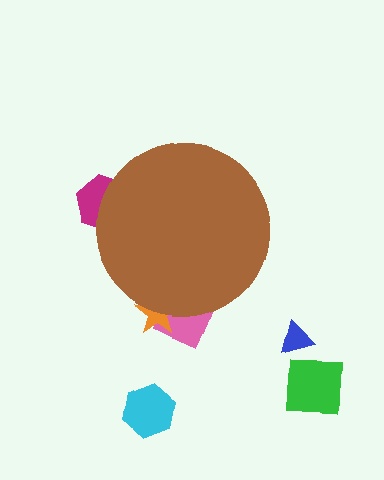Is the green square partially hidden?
No, the green square is fully visible.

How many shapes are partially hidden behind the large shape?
3 shapes are partially hidden.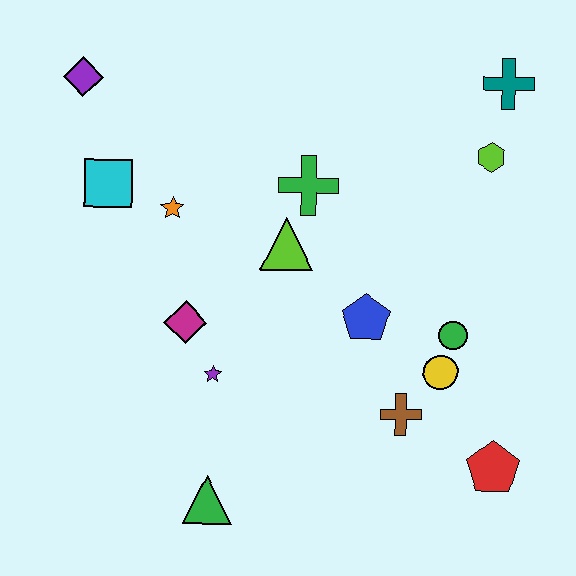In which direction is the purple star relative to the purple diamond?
The purple star is below the purple diamond.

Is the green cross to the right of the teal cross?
No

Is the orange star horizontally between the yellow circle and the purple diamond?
Yes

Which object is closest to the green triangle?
The purple star is closest to the green triangle.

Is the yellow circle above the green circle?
No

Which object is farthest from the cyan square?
The red pentagon is farthest from the cyan square.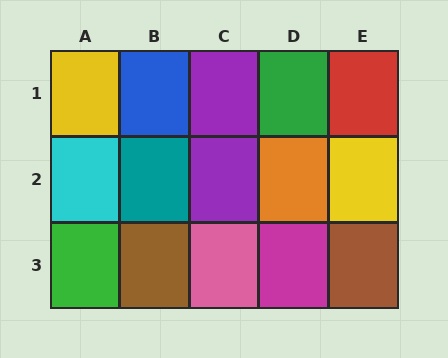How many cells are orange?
1 cell is orange.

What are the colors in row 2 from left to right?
Cyan, teal, purple, orange, yellow.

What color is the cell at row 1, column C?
Purple.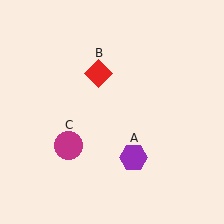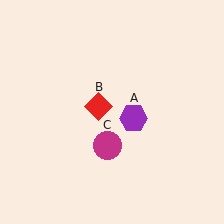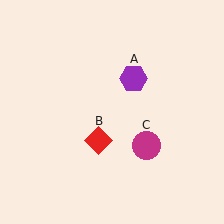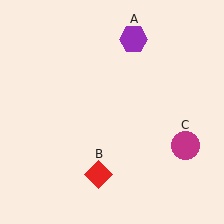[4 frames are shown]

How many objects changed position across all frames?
3 objects changed position: purple hexagon (object A), red diamond (object B), magenta circle (object C).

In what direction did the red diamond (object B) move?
The red diamond (object B) moved down.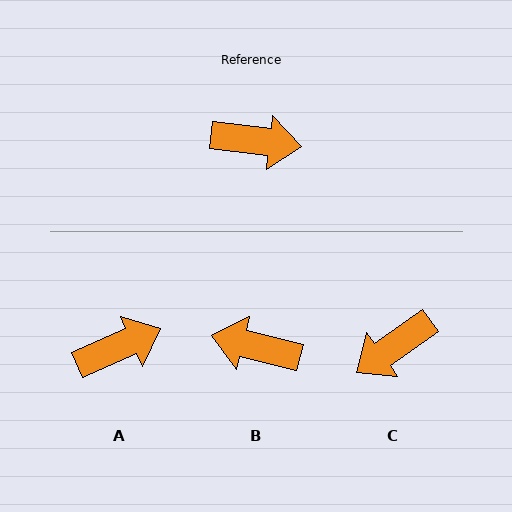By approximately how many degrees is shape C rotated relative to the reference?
Approximately 138 degrees clockwise.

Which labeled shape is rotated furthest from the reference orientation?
B, about 173 degrees away.